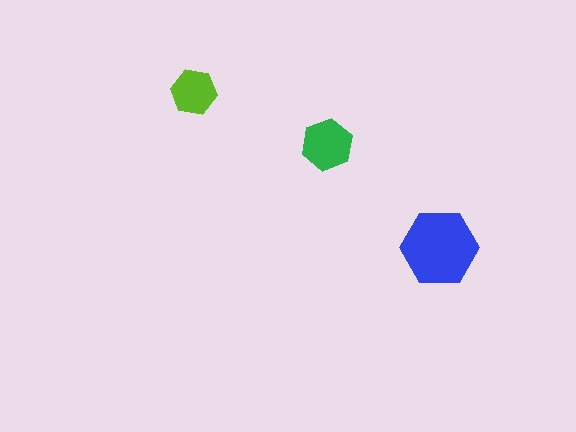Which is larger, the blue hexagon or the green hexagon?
The blue one.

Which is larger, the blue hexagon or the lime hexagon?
The blue one.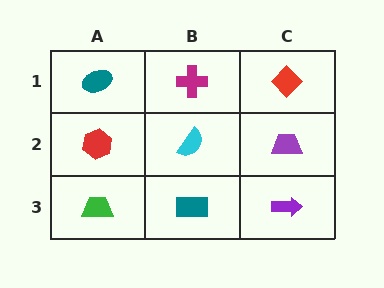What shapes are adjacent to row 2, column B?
A magenta cross (row 1, column B), a teal rectangle (row 3, column B), a red hexagon (row 2, column A), a purple trapezoid (row 2, column C).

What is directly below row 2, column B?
A teal rectangle.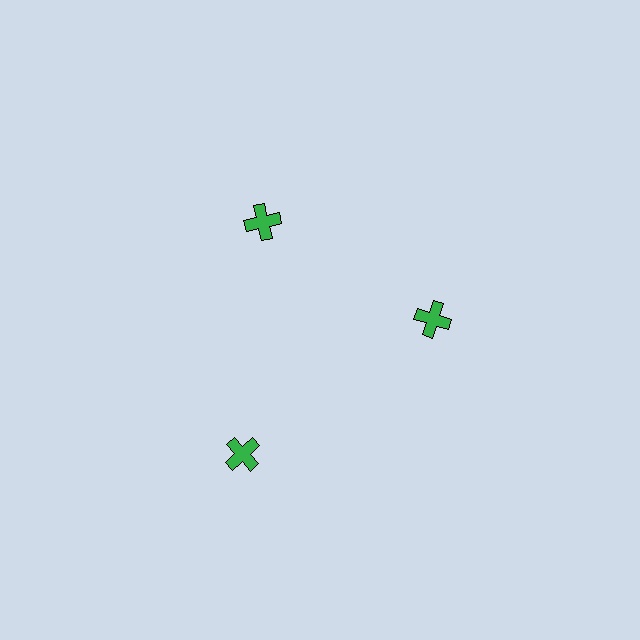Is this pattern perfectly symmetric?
No. The 3 green crosses are arranged in a ring, but one element near the 7 o'clock position is pushed outward from the center, breaking the 3-fold rotational symmetry.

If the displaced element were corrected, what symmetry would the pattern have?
It would have 3-fold rotational symmetry — the pattern would map onto itself every 120 degrees.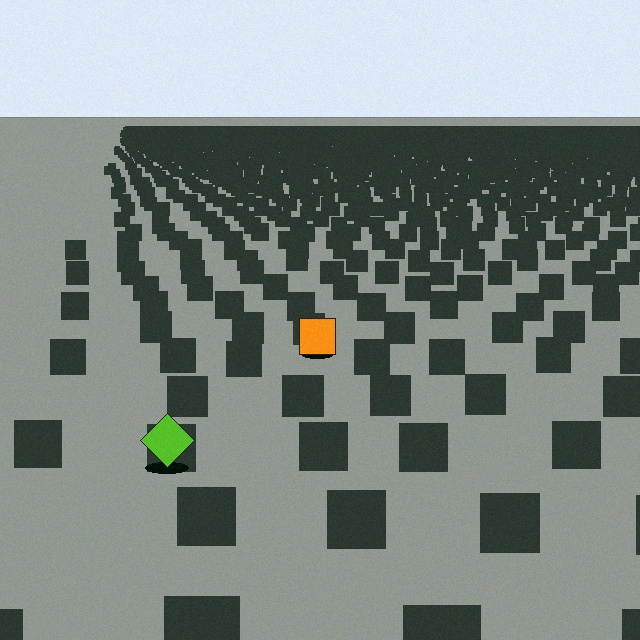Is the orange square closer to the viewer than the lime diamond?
No. The lime diamond is closer — you can tell from the texture gradient: the ground texture is coarser near it.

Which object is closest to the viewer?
The lime diamond is closest. The texture marks near it are larger and more spread out.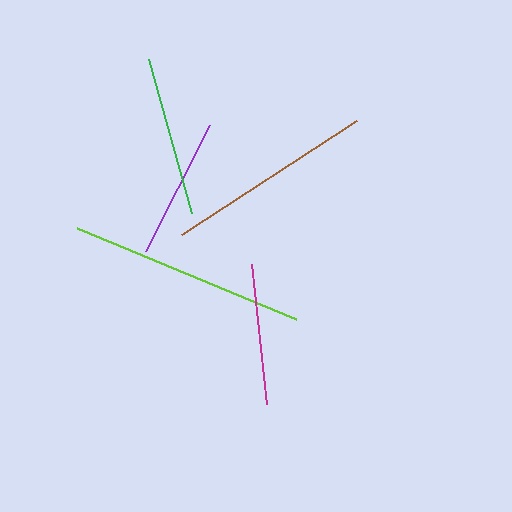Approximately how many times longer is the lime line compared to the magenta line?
The lime line is approximately 1.7 times the length of the magenta line.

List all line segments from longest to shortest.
From longest to shortest: lime, brown, green, purple, magenta.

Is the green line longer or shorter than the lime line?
The lime line is longer than the green line.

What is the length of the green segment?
The green segment is approximately 160 pixels long.